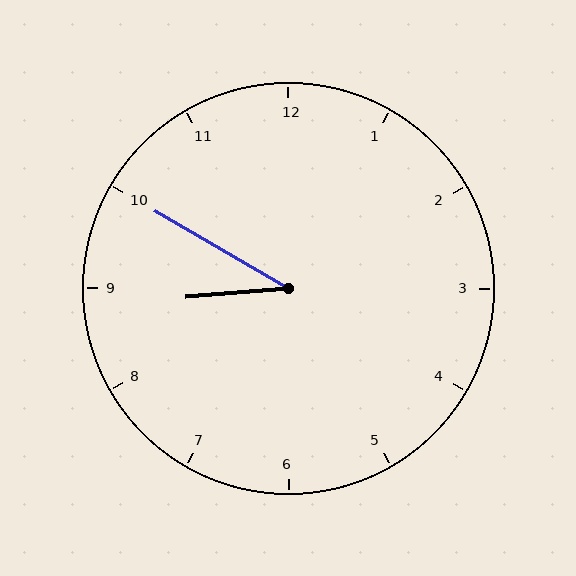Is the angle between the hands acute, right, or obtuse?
It is acute.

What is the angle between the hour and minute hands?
Approximately 35 degrees.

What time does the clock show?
8:50.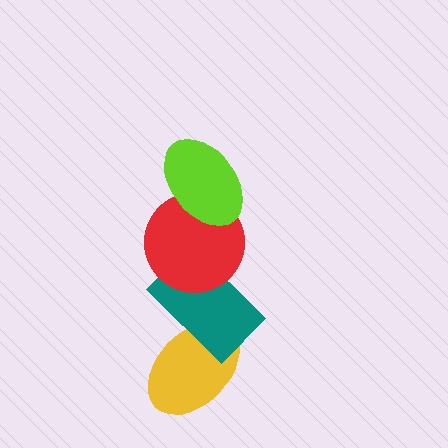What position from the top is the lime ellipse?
The lime ellipse is 1st from the top.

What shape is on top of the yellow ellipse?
The teal rectangle is on top of the yellow ellipse.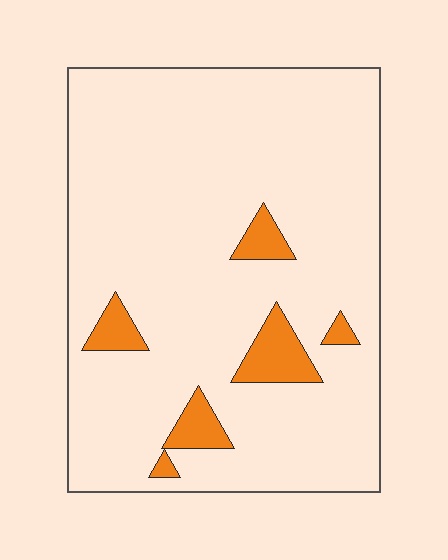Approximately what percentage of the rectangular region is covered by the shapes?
Approximately 10%.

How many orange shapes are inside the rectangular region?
6.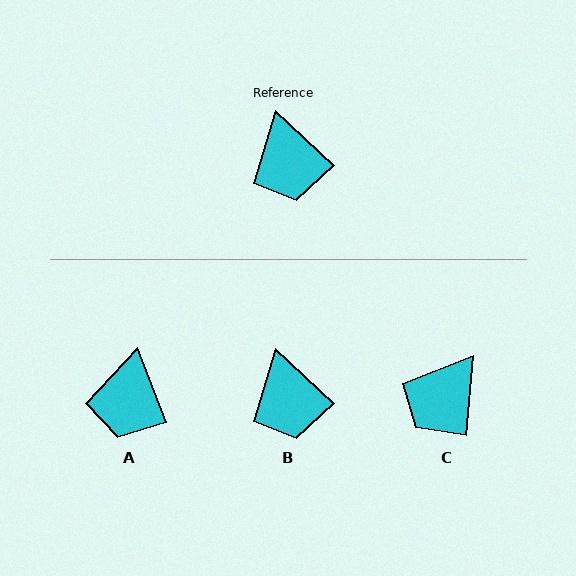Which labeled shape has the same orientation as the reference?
B.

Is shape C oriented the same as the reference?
No, it is off by about 52 degrees.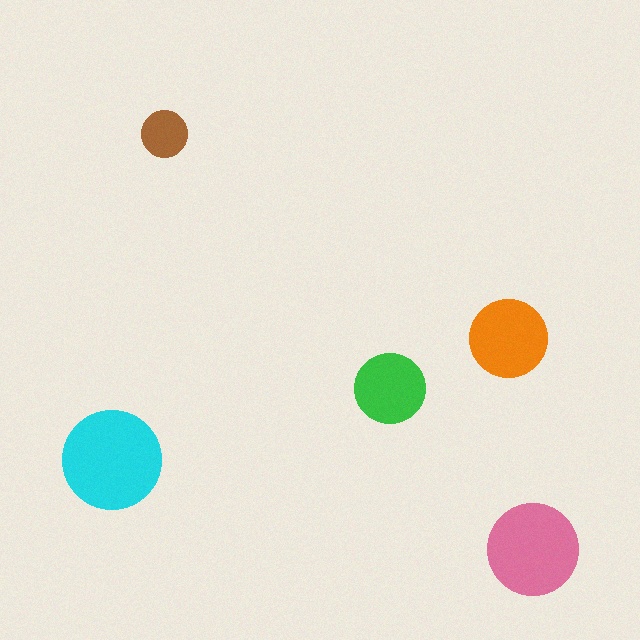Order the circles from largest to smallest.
the cyan one, the pink one, the orange one, the green one, the brown one.